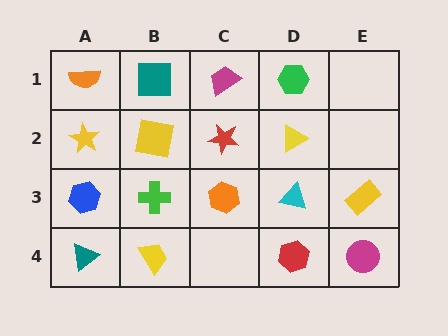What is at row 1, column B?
A teal square.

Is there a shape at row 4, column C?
No, that cell is empty.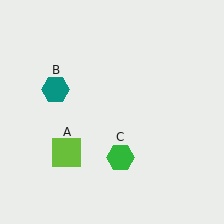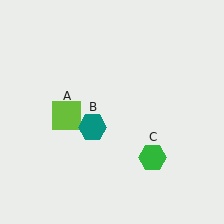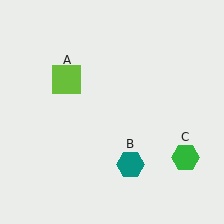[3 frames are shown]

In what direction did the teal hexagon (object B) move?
The teal hexagon (object B) moved down and to the right.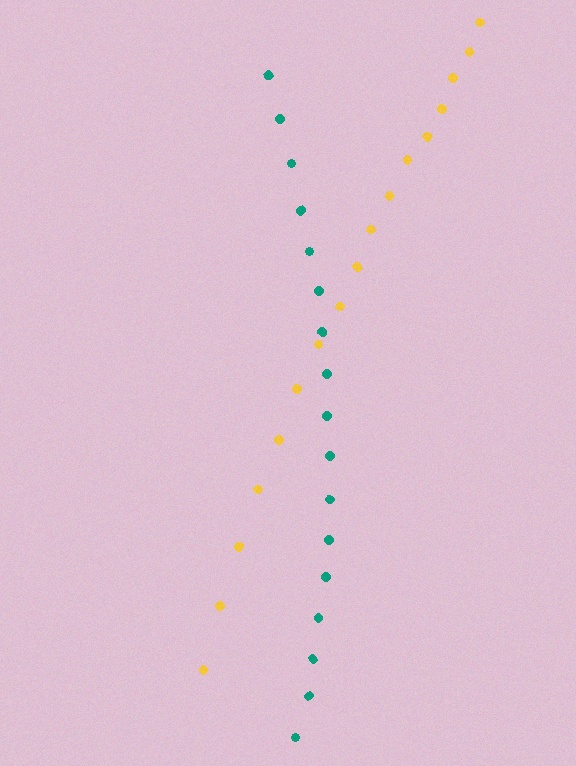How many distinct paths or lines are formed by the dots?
There are 2 distinct paths.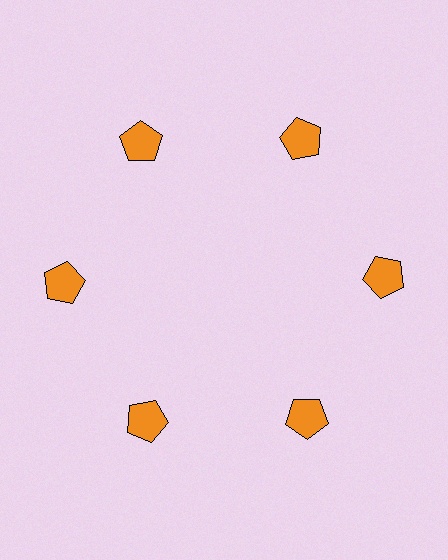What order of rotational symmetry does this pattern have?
This pattern has 6-fold rotational symmetry.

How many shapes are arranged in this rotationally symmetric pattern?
There are 6 shapes, arranged in 6 groups of 1.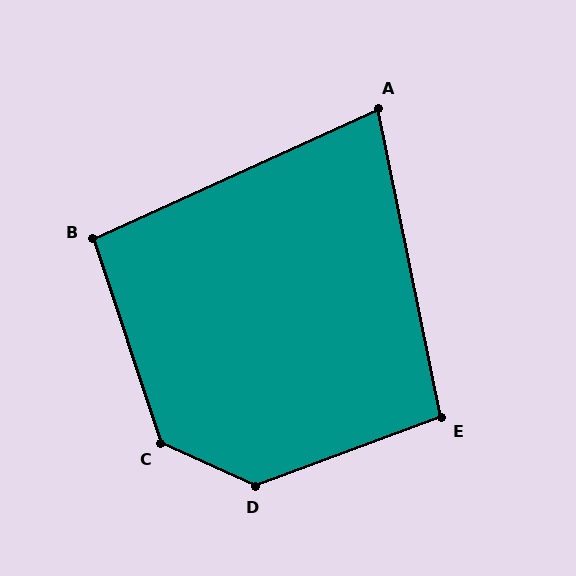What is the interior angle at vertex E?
Approximately 99 degrees (obtuse).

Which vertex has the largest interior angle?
D, at approximately 135 degrees.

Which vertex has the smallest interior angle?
A, at approximately 77 degrees.